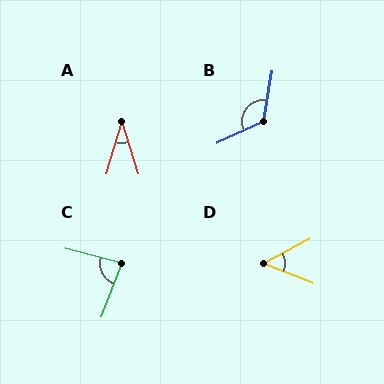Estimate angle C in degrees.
Approximately 83 degrees.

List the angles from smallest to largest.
A (34°), D (50°), C (83°), B (124°).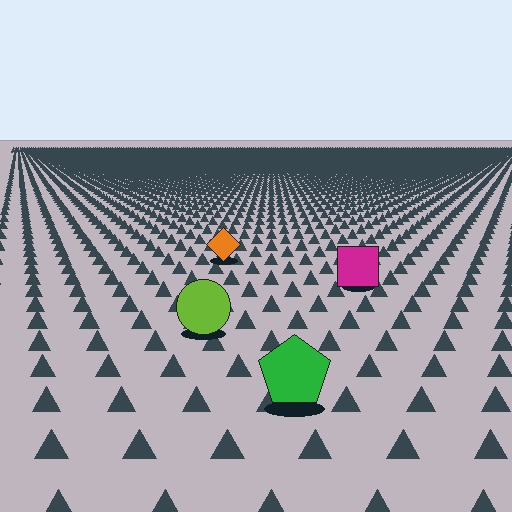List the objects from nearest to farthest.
From nearest to farthest: the green pentagon, the lime circle, the magenta square, the orange diamond.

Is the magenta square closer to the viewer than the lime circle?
No. The lime circle is closer — you can tell from the texture gradient: the ground texture is coarser near it.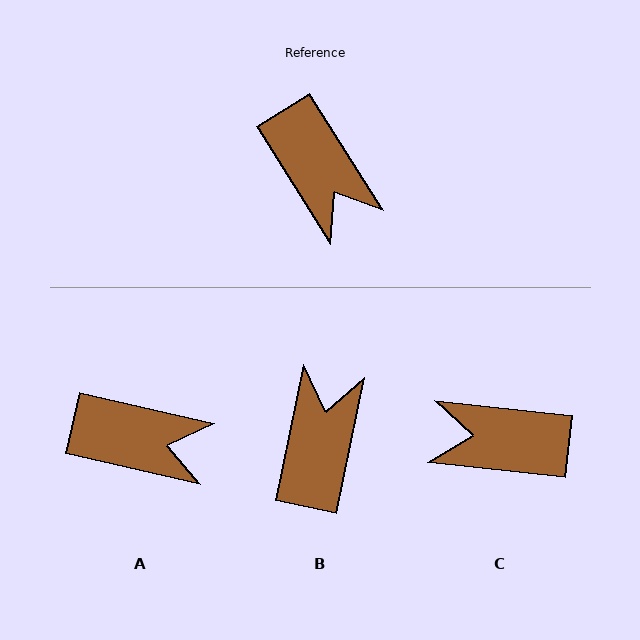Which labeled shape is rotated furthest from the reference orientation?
B, about 136 degrees away.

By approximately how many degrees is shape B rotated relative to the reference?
Approximately 136 degrees counter-clockwise.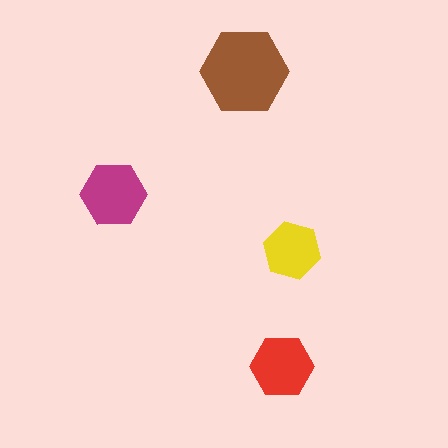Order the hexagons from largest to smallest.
the brown one, the magenta one, the red one, the yellow one.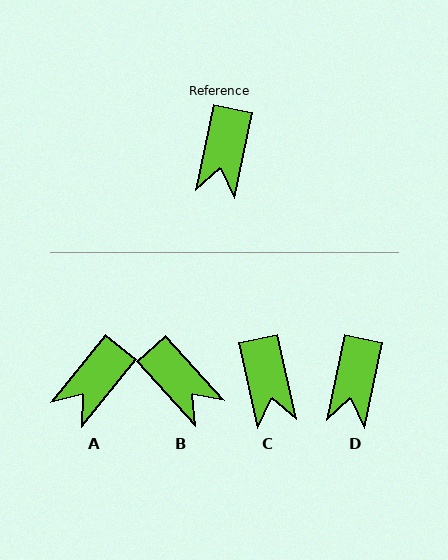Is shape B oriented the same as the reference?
No, it is off by about 54 degrees.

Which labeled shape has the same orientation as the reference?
D.